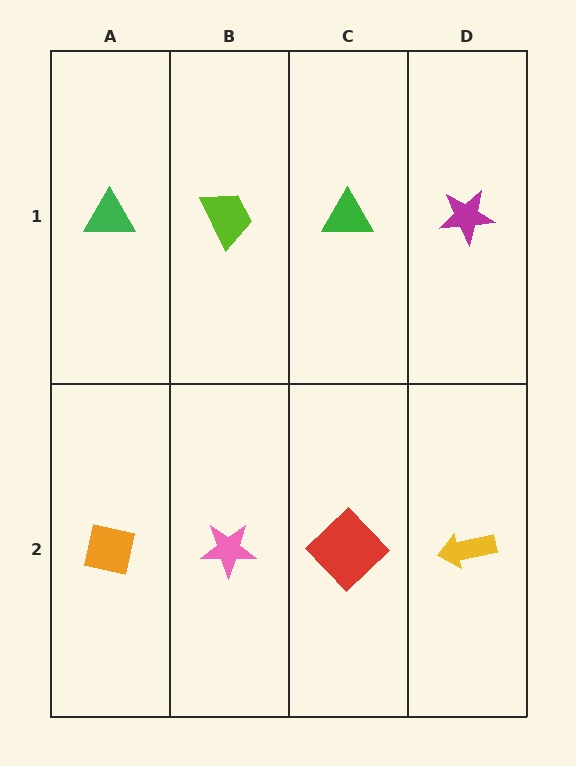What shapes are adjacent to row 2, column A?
A green triangle (row 1, column A), a pink star (row 2, column B).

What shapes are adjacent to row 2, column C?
A green triangle (row 1, column C), a pink star (row 2, column B), a yellow arrow (row 2, column D).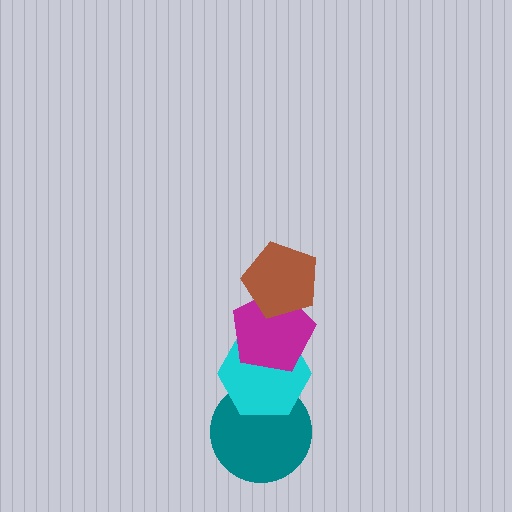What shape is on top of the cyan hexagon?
The magenta pentagon is on top of the cyan hexagon.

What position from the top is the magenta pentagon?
The magenta pentagon is 2nd from the top.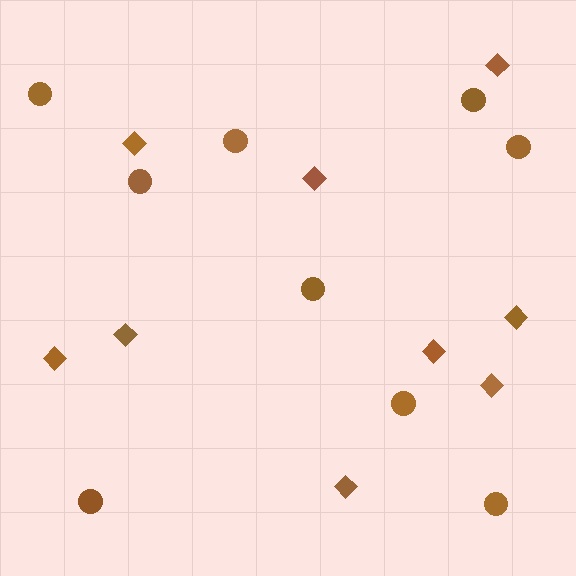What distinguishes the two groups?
There are 2 groups: one group of circles (9) and one group of diamonds (9).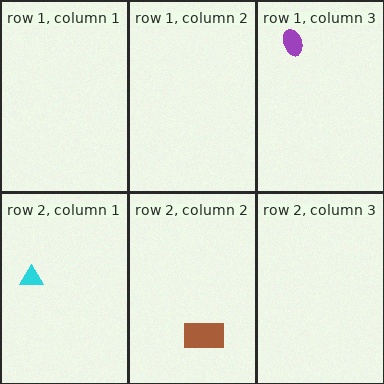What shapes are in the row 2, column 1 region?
The cyan triangle.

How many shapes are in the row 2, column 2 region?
1.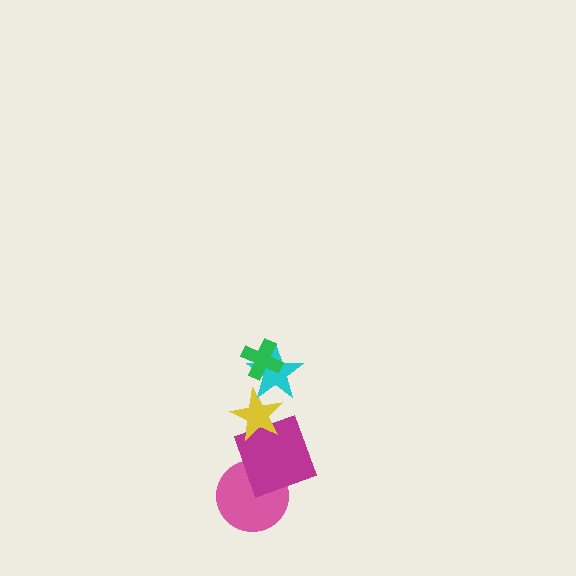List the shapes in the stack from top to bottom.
From top to bottom: the green cross, the cyan star, the yellow star, the magenta square, the pink circle.